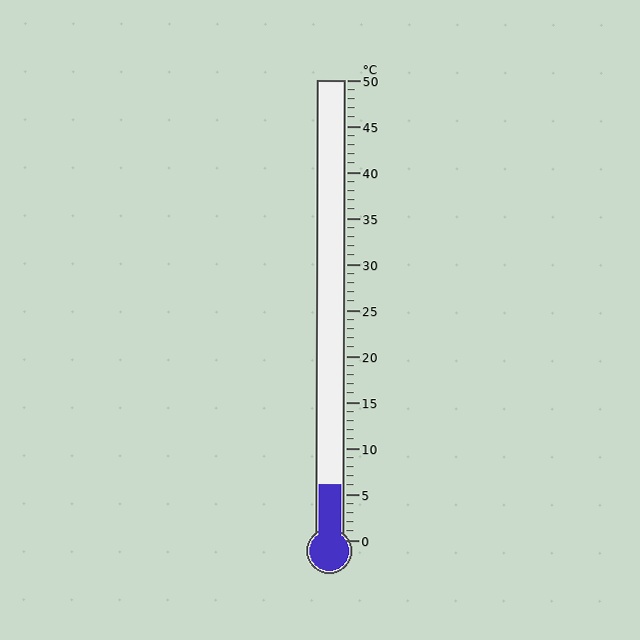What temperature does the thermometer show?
The thermometer shows approximately 6°C.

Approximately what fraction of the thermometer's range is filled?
The thermometer is filled to approximately 10% of its range.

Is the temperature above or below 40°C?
The temperature is below 40°C.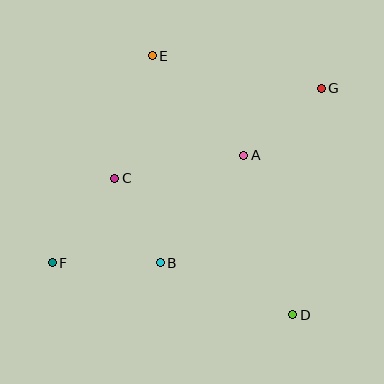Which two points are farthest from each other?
Points F and G are farthest from each other.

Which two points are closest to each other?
Points B and C are closest to each other.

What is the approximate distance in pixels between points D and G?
The distance between D and G is approximately 228 pixels.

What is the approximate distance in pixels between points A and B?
The distance between A and B is approximately 136 pixels.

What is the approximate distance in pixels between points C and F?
The distance between C and F is approximately 105 pixels.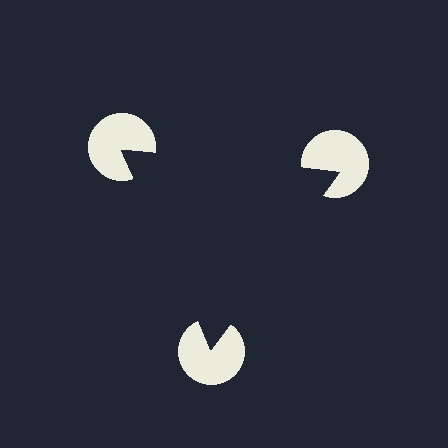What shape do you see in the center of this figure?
An illusory triangle — its edges are inferred from the aligned wedge cuts in the pac-man discs, not physically drawn.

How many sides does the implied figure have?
3 sides.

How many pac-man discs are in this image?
There are 3 — one at each vertex of the illusory triangle.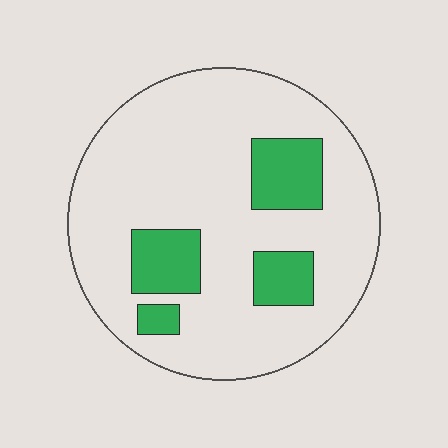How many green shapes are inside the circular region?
4.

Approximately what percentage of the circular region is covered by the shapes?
Approximately 20%.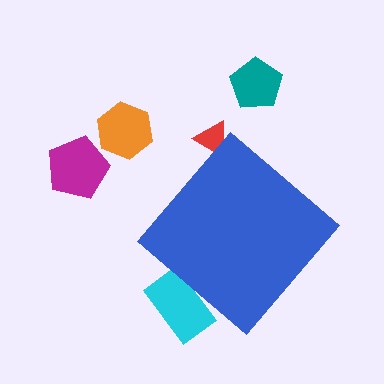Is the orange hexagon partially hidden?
No, the orange hexagon is fully visible.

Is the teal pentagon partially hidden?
No, the teal pentagon is fully visible.